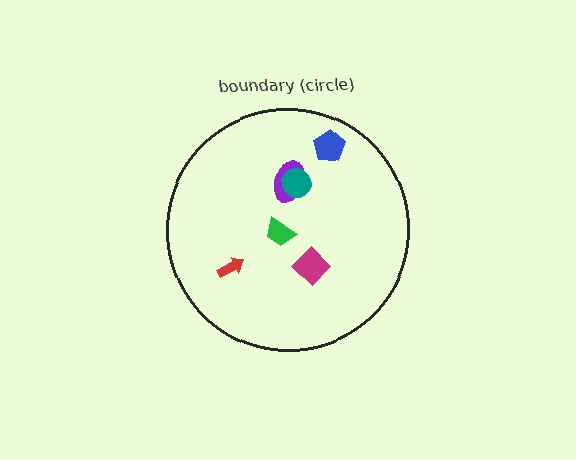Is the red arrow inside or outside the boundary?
Inside.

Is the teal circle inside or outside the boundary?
Inside.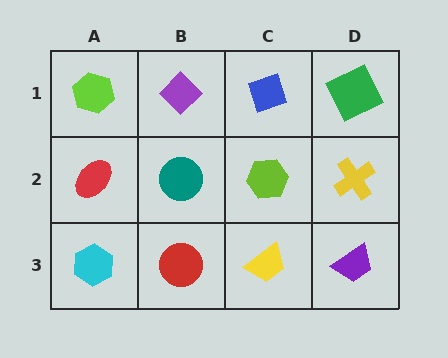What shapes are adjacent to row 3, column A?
A red ellipse (row 2, column A), a red circle (row 3, column B).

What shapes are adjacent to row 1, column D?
A yellow cross (row 2, column D), a blue diamond (row 1, column C).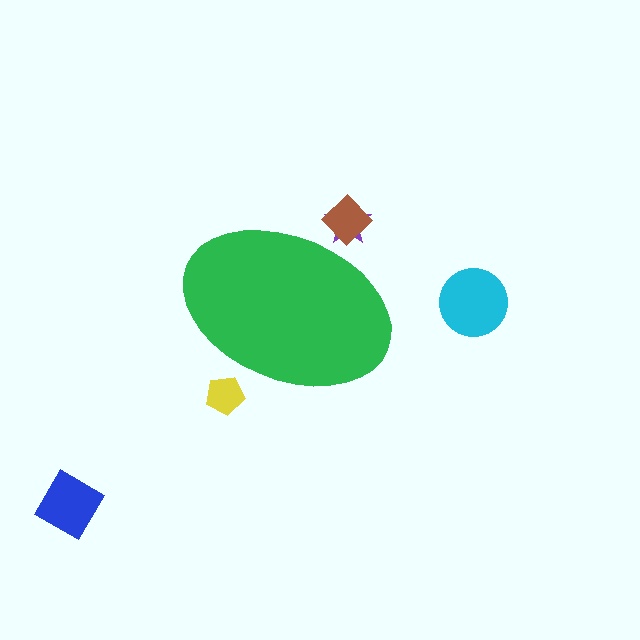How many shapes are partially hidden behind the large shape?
3 shapes are partially hidden.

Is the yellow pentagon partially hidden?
Yes, the yellow pentagon is partially hidden behind the green ellipse.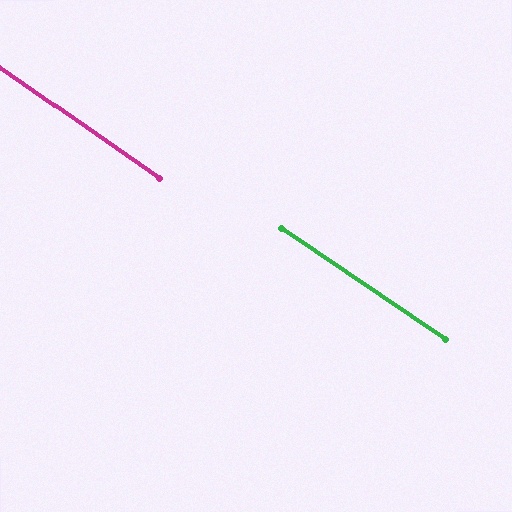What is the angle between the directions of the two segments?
Approximately 1 degree.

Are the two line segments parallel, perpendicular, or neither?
Parallel — their directions differ by only 0.7°.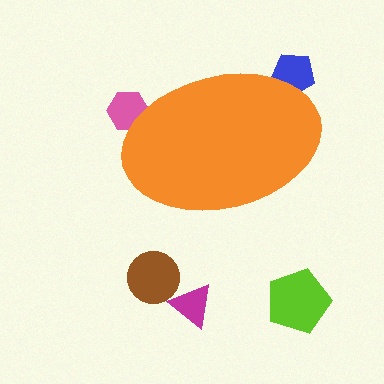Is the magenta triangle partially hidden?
No, the magenta triangle is fully visible.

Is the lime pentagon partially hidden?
No, the lime pentagon is fully visible.